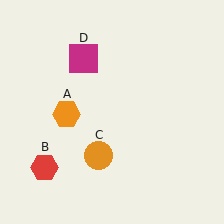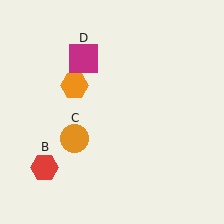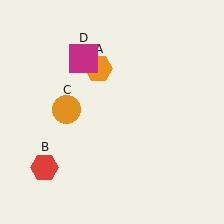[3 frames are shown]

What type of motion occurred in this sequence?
The orange hexagon (object A), orange circle (object C) rotated clockwise around the center of the scene.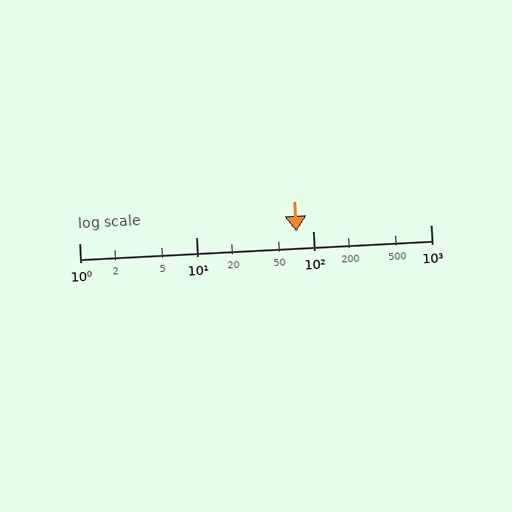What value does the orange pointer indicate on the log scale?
The pointer indicates approximately 71.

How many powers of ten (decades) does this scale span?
The scale spans 3 decades, from 1 to 1000.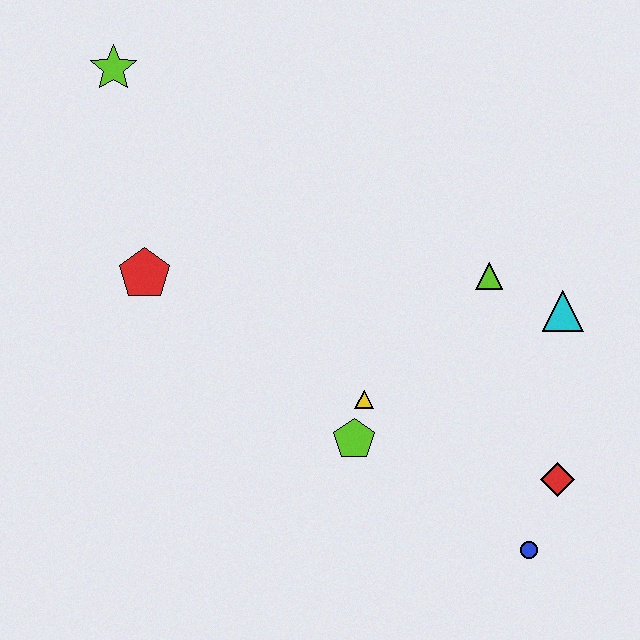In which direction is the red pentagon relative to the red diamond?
The red pentagon is to the left of the red diamond.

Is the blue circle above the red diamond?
No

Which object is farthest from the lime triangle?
The lime star is farthest from the lime triangle.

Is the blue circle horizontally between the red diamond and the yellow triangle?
Yes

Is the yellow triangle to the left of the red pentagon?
No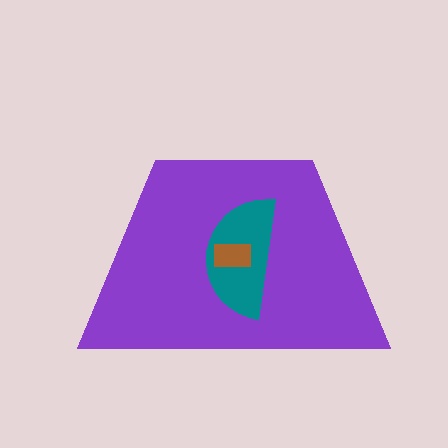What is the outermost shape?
The purple trapezoid.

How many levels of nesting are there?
3.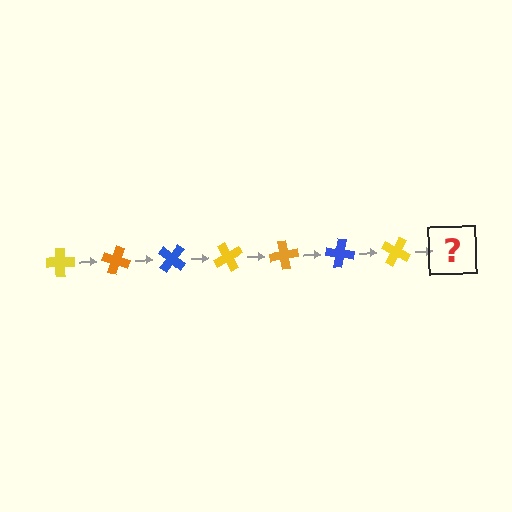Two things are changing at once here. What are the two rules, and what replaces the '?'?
The two rules are that it rotates 20 degrees each step and the color cycles through yellow, orange, and blue. The '?' should be an orange cross, rotated 140 degrees from the start.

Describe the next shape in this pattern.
It should be an orange cross, rotated 140 degrees from the start.